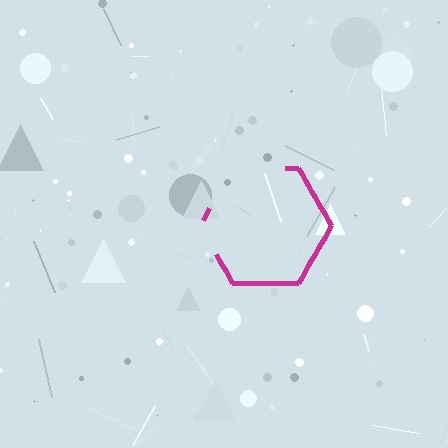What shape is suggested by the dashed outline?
The dashed outline suggests a hexagon.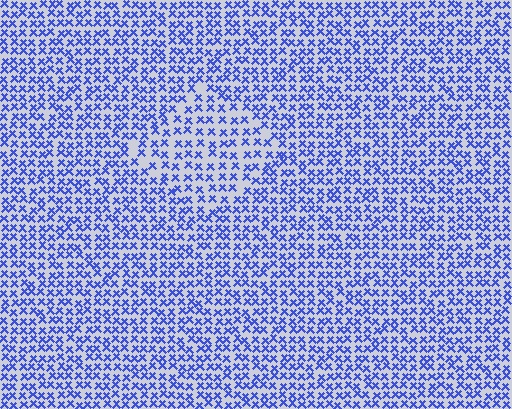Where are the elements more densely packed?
The elements are more densely packed outside the diamond boundary.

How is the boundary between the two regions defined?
The boundary is defined by a change in element density (approximately 1.5x ratio). All elements are the same color, size, and shape.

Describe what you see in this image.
The image contains small blue elements arranged at two different densities. A diamond-shaped region is visible where the elements are less densely packed than the surrounding area.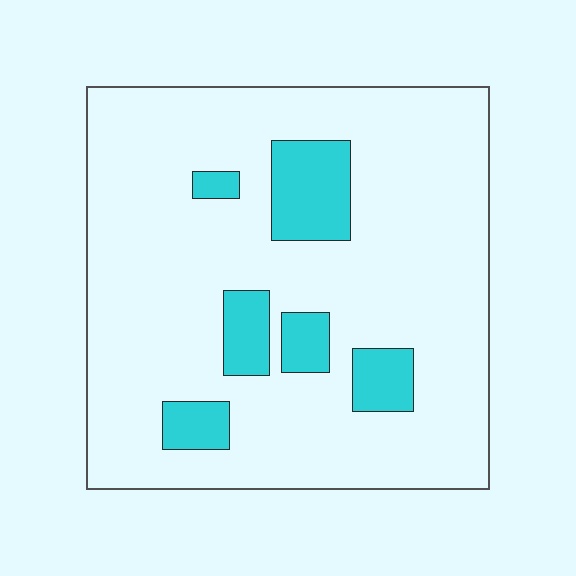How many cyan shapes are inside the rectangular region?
6.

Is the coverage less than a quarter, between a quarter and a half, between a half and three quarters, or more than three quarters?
Less than a quarter.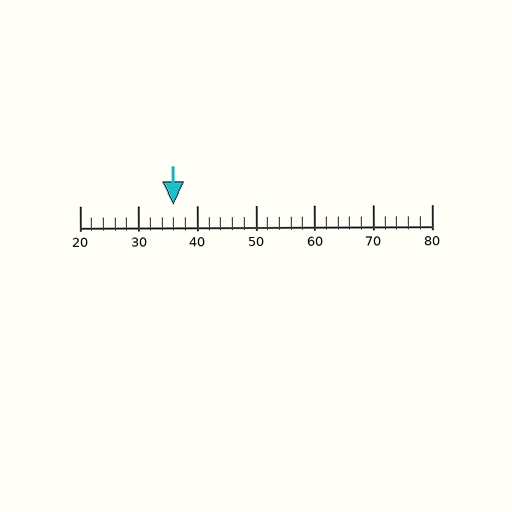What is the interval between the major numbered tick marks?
The major tick marks are spaced 10 units apart.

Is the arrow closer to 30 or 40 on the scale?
The arrow is closer to 40.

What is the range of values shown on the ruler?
The ruler shows values from 20 to 80.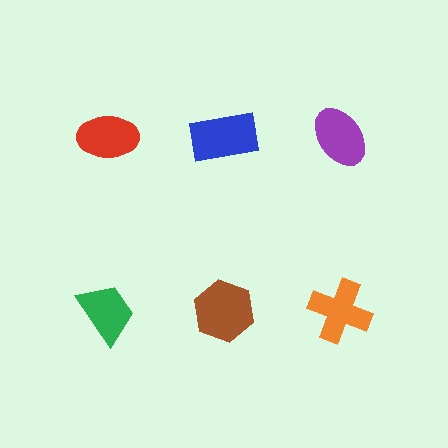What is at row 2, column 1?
A green trapezoid.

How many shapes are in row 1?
3 shapes.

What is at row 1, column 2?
A blue rectangle.